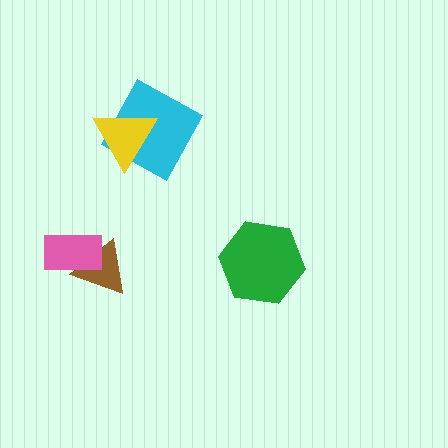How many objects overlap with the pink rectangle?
1 object overlaps with the pink rectangle.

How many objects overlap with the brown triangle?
1 object overlaps with the brown triangle.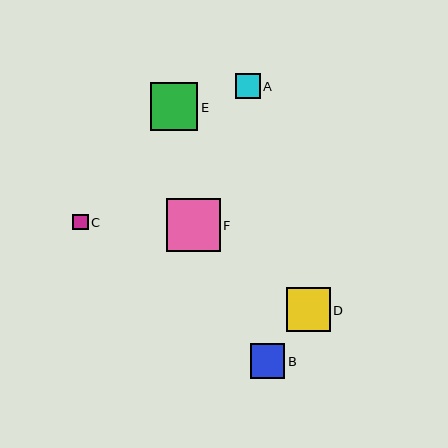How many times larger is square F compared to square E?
Square F is approximately 1.1 times the size of square E.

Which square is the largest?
Square F is the largest with a size of approximately 53 pixels.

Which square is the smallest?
Square C is the smallest with a size of approximately 15 pixels.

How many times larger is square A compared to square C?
Square A is approximately 1.6 times the size of square C.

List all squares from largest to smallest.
From largest to smallest: F, E, D, B, A, C.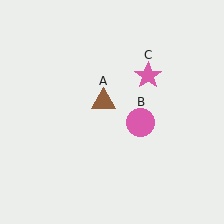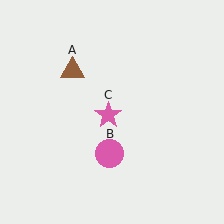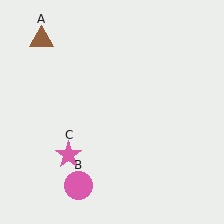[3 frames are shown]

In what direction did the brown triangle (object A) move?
The brown triangle (object A) moved up and to the left.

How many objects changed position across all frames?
3 objects changed position: brown triangle (object A), pink circle (object B), pink star (object C).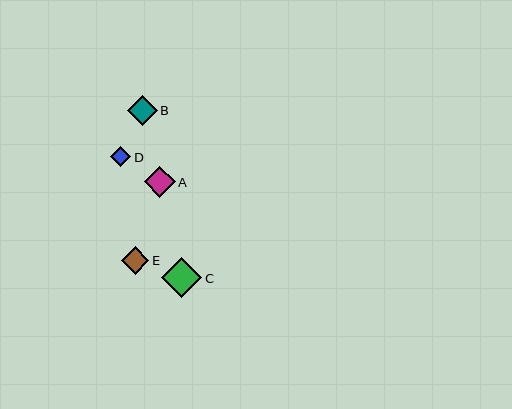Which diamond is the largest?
Diamond C is the largest with a size of approximately 40 pixels.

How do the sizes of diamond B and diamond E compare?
Diamond B and diamond E are approximately the same size.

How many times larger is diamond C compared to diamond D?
Diamond C is approximately 2.0 times the size of diamond D.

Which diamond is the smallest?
Diamond D is the smallest with a size of approximately 20 pixels.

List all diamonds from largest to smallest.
From largest to smallest: C, A, B, E, D.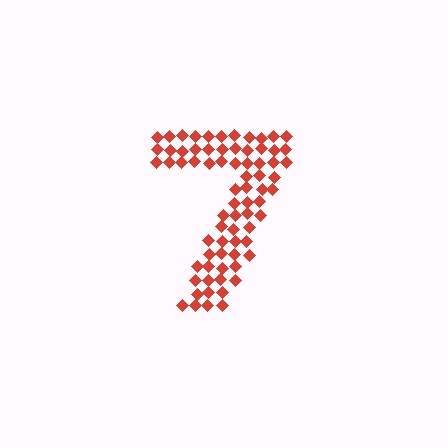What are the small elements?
The small elements are diamonds.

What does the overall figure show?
The overall figure shows the digit 7.